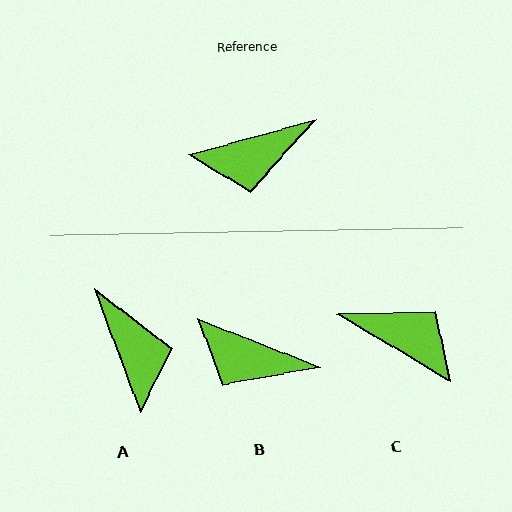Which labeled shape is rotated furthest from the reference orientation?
C, about 133 degrees away.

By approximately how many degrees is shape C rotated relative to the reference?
Approximately 133 degrees counter-clockwise.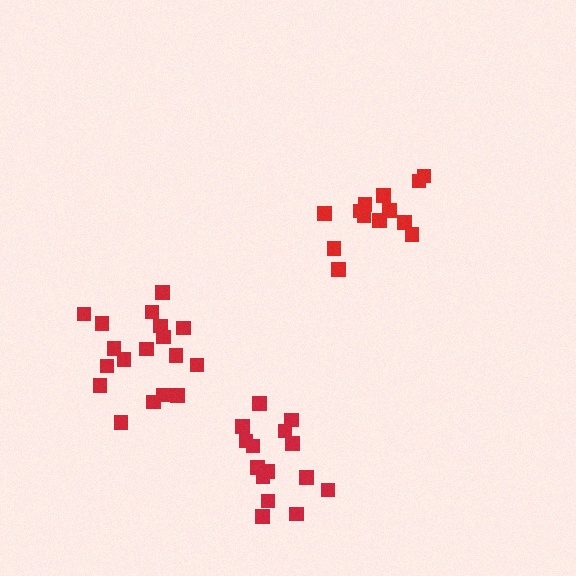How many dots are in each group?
Group 1: 15 dots, Group 2: 18 dots, Group 3: 13 dots (46 total).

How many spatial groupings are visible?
There are 3 spatial groupings.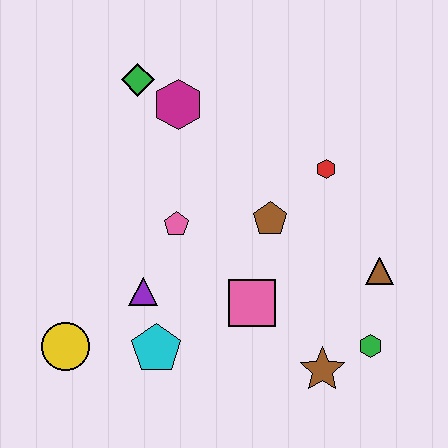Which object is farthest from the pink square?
The green diamond is farthest from the pink square.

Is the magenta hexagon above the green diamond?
No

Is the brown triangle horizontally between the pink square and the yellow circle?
No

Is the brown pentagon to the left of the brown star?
Yes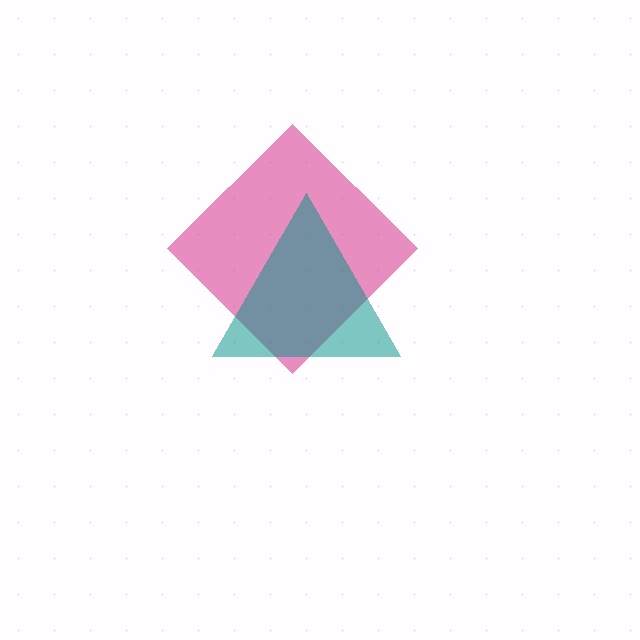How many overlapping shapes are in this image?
There are 2 overlapping shapes in the image.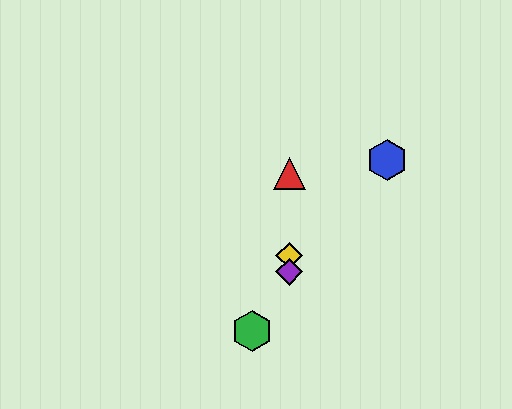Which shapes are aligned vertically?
The red triangle, the yellow diamond, the purple diamond are aligned vertically.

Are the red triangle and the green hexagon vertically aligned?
No, the red triangle is at x≈289 and the green hexagon is at x≈252.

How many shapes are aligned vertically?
3 shapes (the red triangle, the yellow diamond, the purple diamond) are aligned vertically.